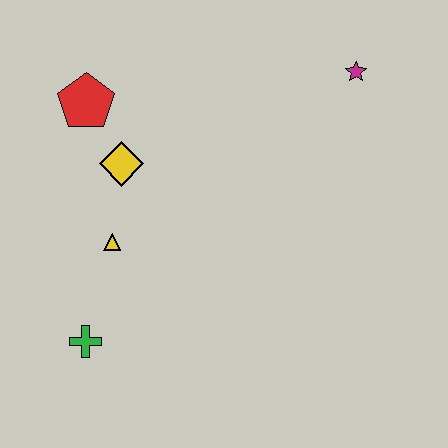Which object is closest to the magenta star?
The yellow diamond is closest to the magenta star.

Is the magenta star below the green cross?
No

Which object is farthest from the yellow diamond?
The magenta star is farthest from the yellow diamond.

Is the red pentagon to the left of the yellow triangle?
Yes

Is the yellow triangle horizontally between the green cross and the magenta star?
Yes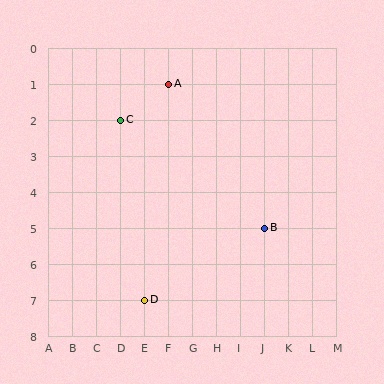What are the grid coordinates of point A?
Point A is at grid coordinates (F, 1).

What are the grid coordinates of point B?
Point B is at grid coordinates (J, 5).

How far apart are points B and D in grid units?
Points B and D are 5 columns and 2 rows apart (about 5.4 grid units diagonally).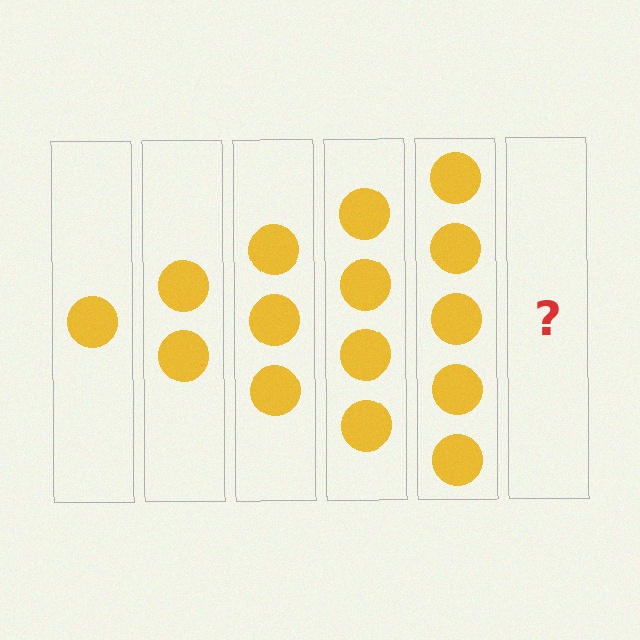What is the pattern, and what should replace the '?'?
The pattern is that each step adds one more circle. The '?' should be 6 circles.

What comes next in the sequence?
The next element should be 6 circles.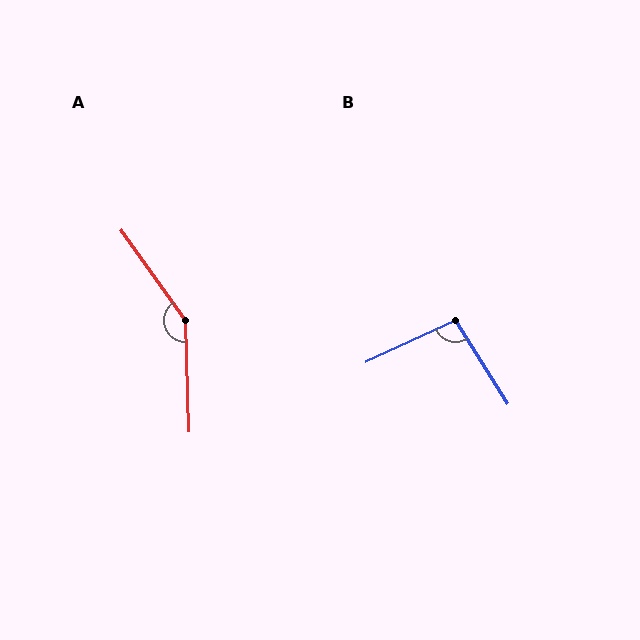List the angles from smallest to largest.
B (98°), A (146°).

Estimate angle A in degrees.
Approximately 146 degrees.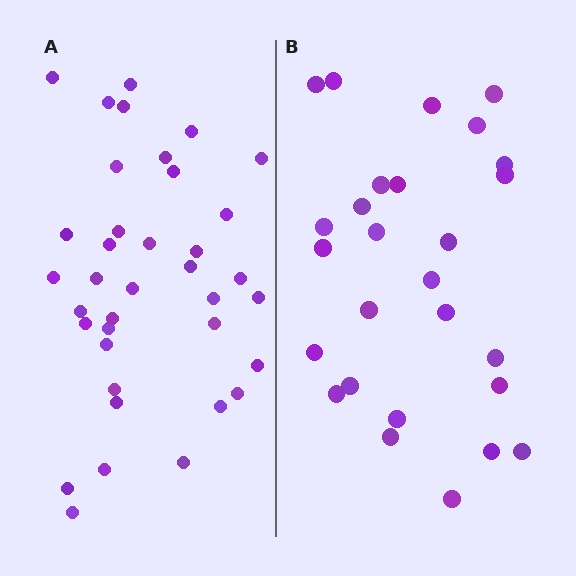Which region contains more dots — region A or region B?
Region A (the left region) has more dots.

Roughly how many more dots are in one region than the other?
Region A has roughly 10 or so more dots than region B.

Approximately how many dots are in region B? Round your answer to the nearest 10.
About 30 dots. (The exact count is 27, which rounds to 30.)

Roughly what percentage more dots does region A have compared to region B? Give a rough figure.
About 35% more.